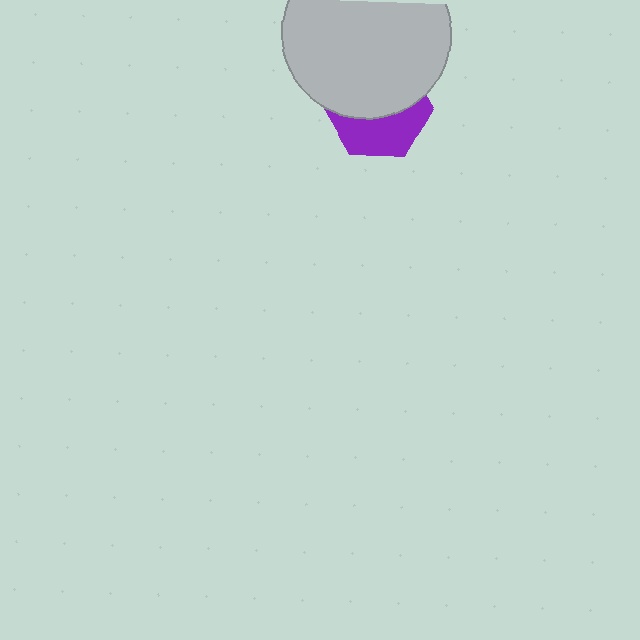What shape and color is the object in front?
The object in front is a light gray circle.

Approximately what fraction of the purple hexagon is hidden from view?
Roughly 57% of the purple hexagon is hidden behind the light gray circle.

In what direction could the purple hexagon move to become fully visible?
The purple hexagon could move down. That would shift it out from behind the light gray circle entirely.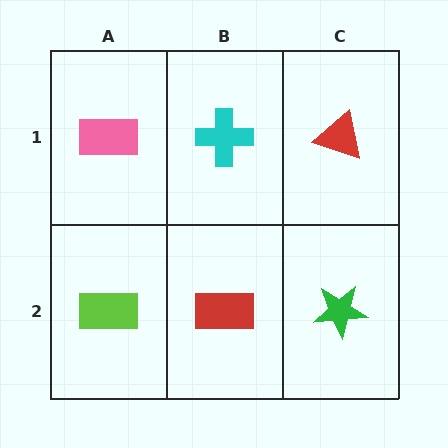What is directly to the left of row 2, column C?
A red rectangle.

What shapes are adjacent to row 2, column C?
A red triangle (row 1, column C), a red rectangle (row 2, column B).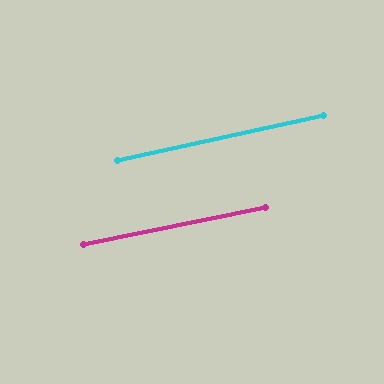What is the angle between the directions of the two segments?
Approximately 1 degree.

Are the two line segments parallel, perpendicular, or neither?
Parallel — their directions differ by only 0.9°.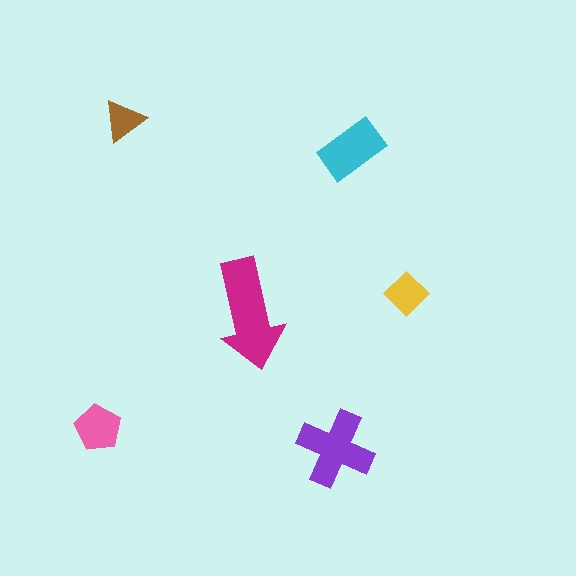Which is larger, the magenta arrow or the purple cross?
The magenta arrow.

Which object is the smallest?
The brown triangle.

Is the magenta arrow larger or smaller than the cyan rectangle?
Larger.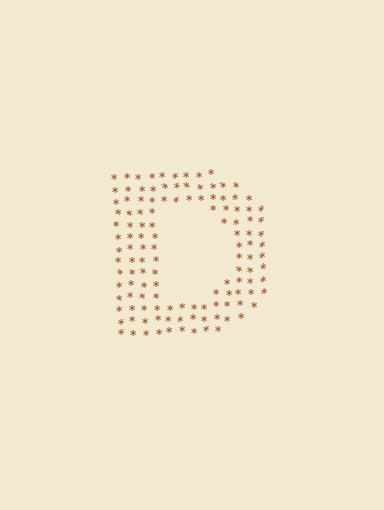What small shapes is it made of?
It is made of small asterisks.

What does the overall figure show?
The overall figure shows the letter D.